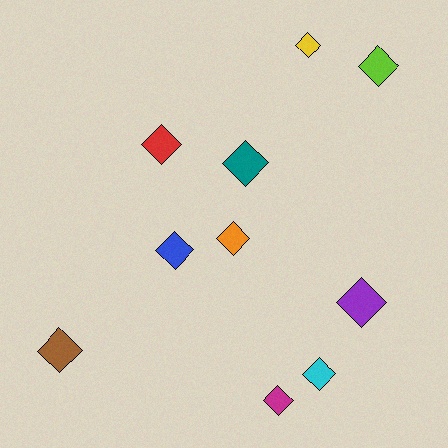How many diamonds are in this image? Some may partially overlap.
There are 10 diamonds.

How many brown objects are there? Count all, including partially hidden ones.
There is 1 brown object.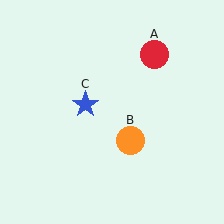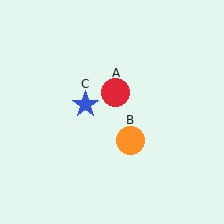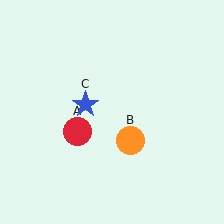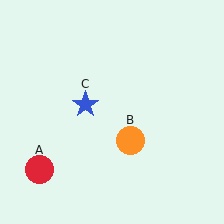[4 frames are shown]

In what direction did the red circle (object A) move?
The red circle (object A) moved down and to the left.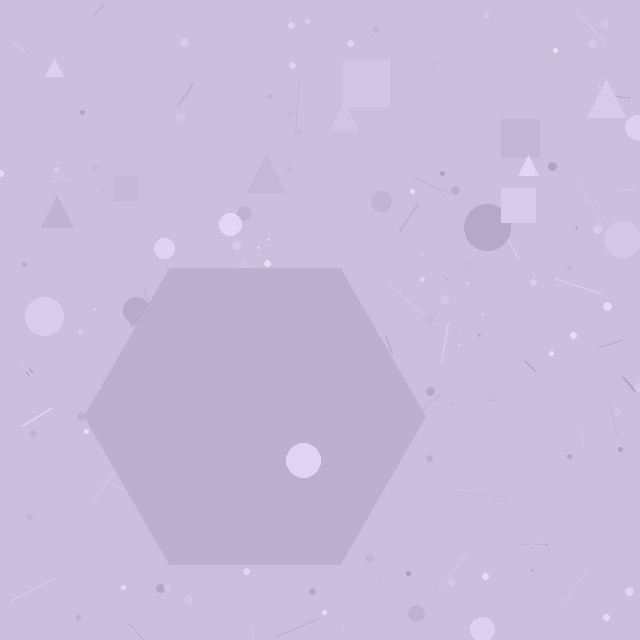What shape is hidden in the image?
A hexagon is hidden in the image.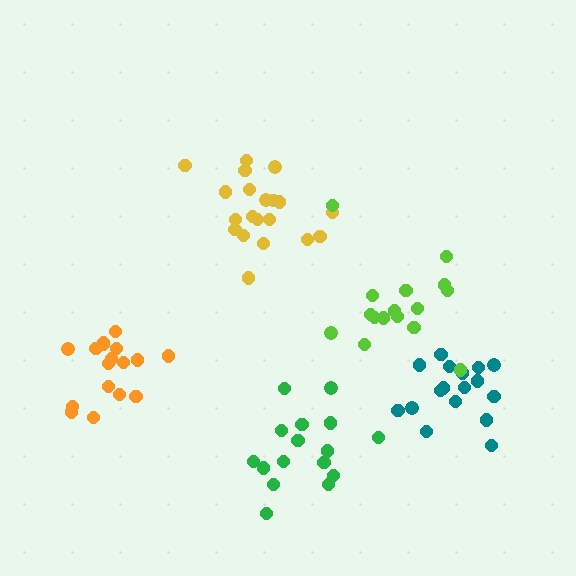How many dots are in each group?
Group 1: 17 dots, Group 2: 16 dots, Group 3: 17 dots, Group 4: 20 dots, Group 5: 16 dots (86 total).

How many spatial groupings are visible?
There are 5 spatial groupings.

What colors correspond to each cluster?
The clusters are colored: teal, green, orange, yellow, lime.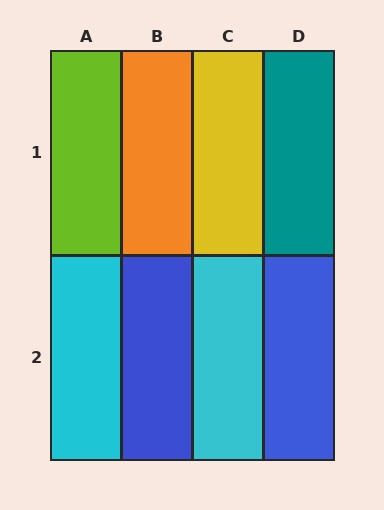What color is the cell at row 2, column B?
Blue.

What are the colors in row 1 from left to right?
Lime, orange, yellow, teal.